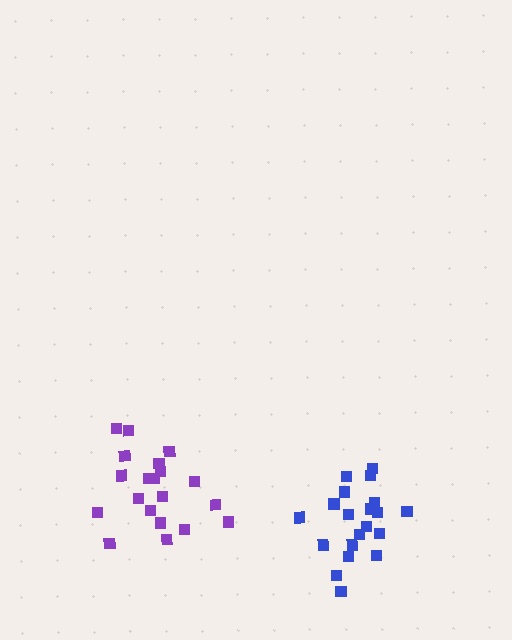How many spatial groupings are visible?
There are 2 spatial groupings.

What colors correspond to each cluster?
The clusters are colored: purple, blue.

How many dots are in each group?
Group 1: 20 dots, Group 2: 20 dots (40 total).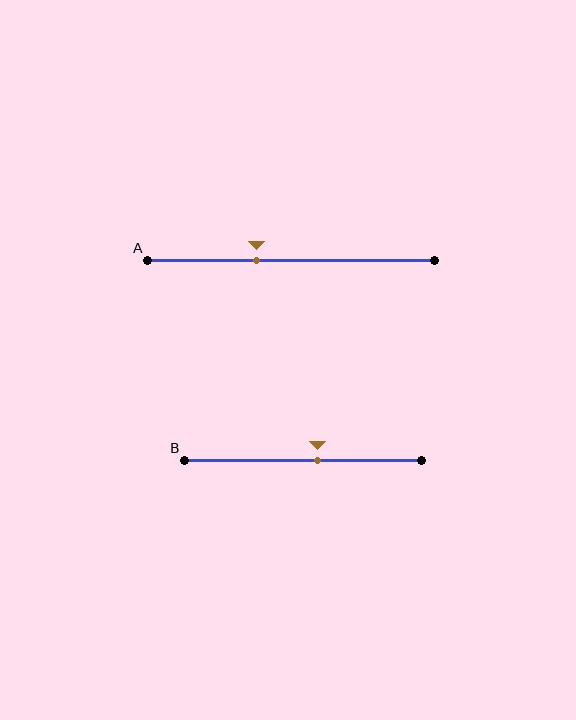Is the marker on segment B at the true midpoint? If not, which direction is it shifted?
No, the marker on segment B is shifted to the right by about 6% of the segment length.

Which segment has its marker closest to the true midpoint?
Segment B has its marker closest to the true midpoint.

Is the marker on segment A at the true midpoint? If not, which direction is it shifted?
No, the marker on segment A is shifted to the left by about 12% of the segment length.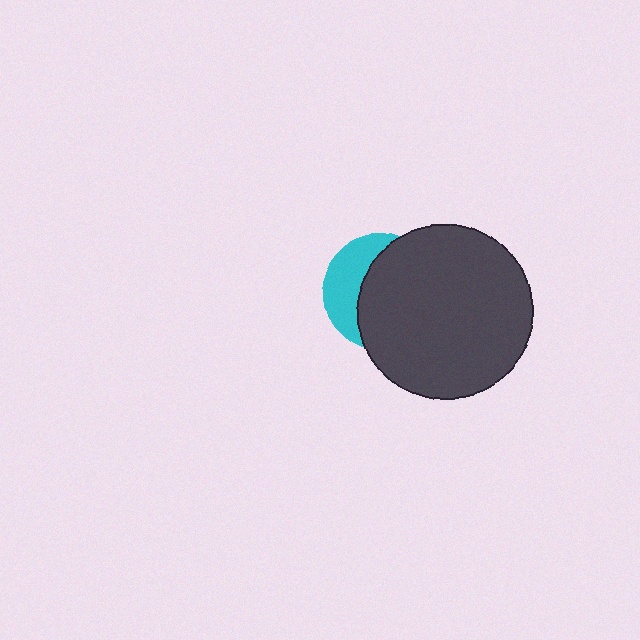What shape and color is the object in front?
The object in front is a dark gray circle.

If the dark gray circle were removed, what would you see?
You would see the complete cyan circle.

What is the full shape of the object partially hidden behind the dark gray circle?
The partially hidden object is a cyan circle.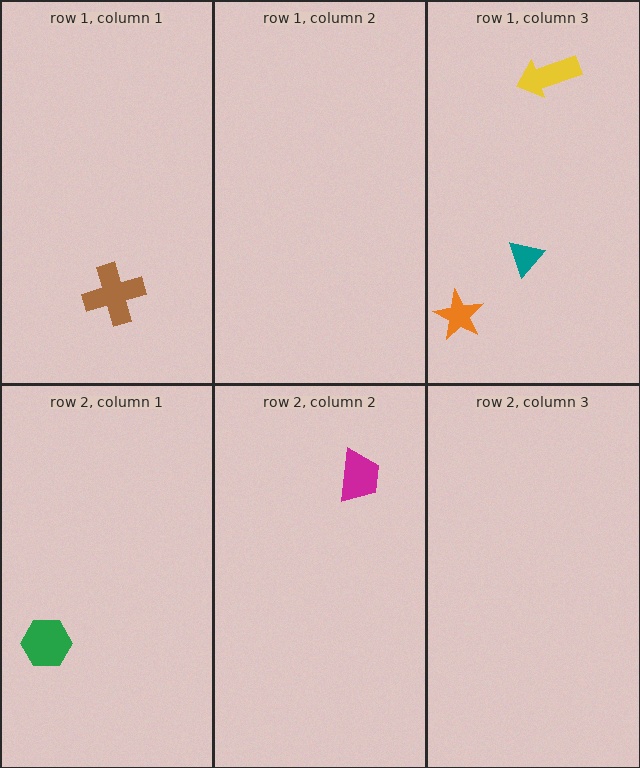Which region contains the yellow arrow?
The row 1, column 3 region.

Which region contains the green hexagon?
The row 2, column 1 region.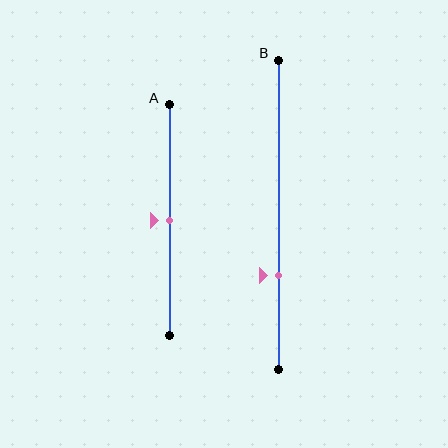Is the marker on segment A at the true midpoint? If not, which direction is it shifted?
Yes, the marker on segment A is at the true midpoint.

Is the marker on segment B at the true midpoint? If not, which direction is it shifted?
No, the marker on segment B is shifted downward by about 20% of the segment length.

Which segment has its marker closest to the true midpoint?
Segment A has its marker closest to the true midpoint.